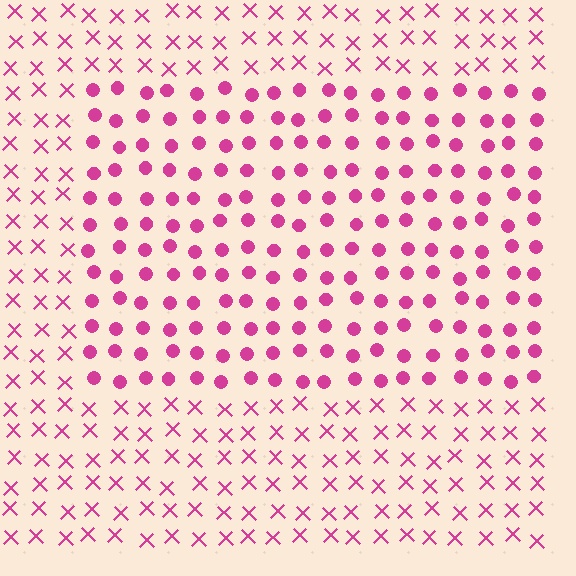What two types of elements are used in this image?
The image uses circles inside the rectangle region and X marks outside it.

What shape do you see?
I see a rectangle.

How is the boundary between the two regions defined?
The boundary is defined by a change in element shape: circles inside vs. X marks outside. All elements share the same color and spacing.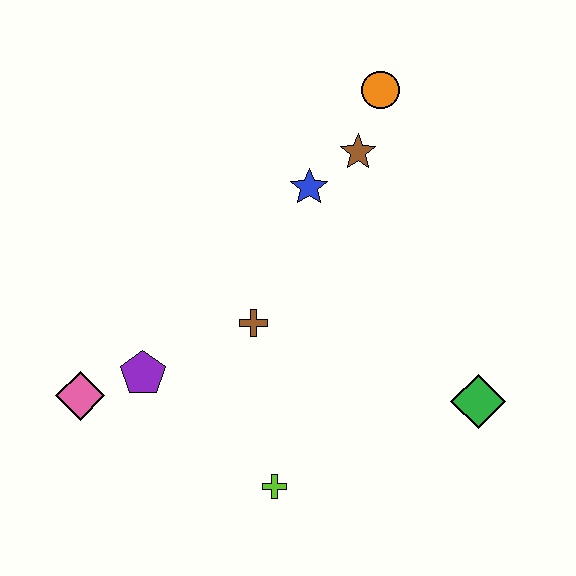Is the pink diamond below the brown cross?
Yes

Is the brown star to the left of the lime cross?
No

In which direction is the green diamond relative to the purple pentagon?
The green diamond is to the right of the purple pentagon.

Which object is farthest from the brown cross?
The orange circle is farthest from the brown cross.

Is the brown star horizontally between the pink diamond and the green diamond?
Yes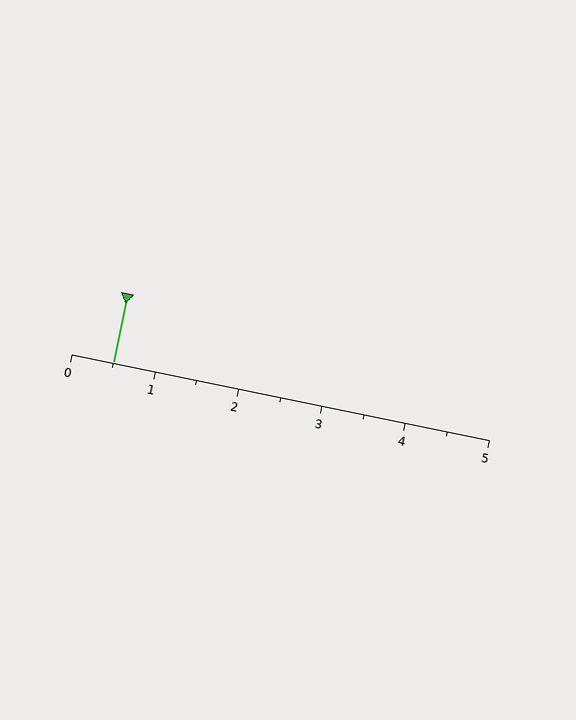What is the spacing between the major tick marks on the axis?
The major ticks are spaced 1 apart.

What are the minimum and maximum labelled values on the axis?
The axis runs from 0 to 5.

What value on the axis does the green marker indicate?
The marker indicates approximately 0.5.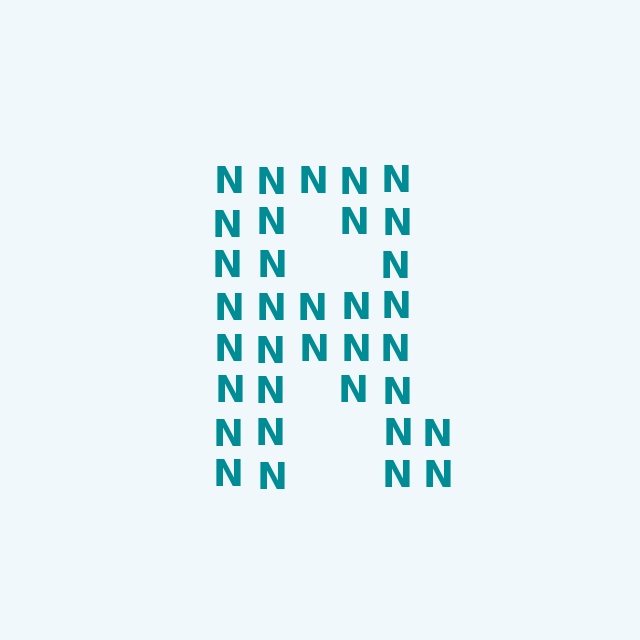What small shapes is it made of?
It is made of small letter N's.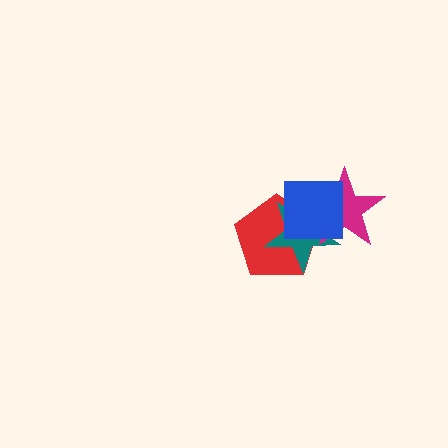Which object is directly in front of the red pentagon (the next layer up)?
The teal star is directly in front of the red pentagon.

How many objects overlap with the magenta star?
3 objects overlap with the magenta star.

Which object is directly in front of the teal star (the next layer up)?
The magenta star is directly in front of the teal star.